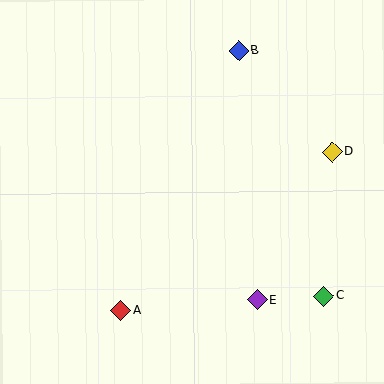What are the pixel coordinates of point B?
Point B is at (239, 51).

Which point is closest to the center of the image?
Point E at (258, 300) is closest to the center.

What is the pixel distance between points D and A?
The distance between D and A is 264 pixels.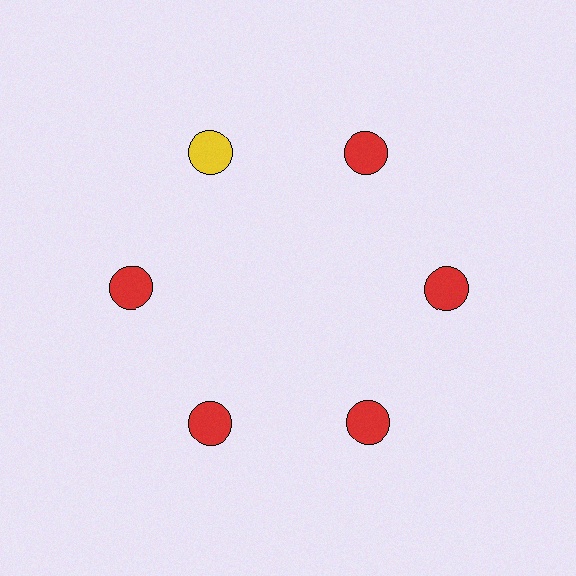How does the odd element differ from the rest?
It has a different color: yellow instead of red.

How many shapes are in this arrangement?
There are 6 shapes arranged in a ring pattern.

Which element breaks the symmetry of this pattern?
The yellow circle at roughly the 11 o'clock position breaks the symmetry. All other shapes are red circles.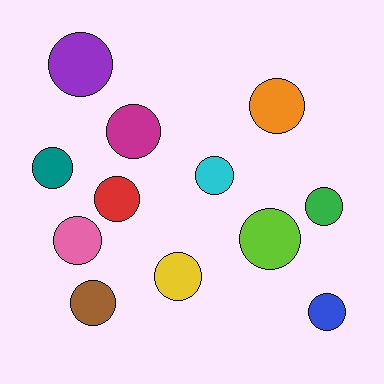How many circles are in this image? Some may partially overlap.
There are 12 circles.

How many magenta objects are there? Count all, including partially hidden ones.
There is 1 magenta object.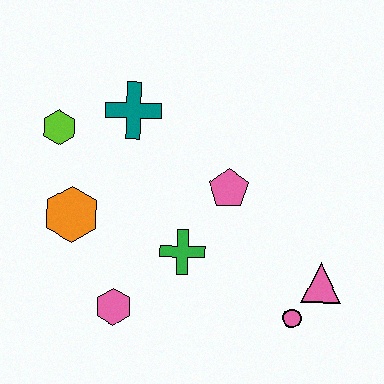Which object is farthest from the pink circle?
The lime hexagon is farthest from the pink circle.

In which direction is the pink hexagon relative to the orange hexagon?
The pink hexagon is below the orange hexagon.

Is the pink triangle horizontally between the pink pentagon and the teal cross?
No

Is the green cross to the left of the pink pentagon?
Yes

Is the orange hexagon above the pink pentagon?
No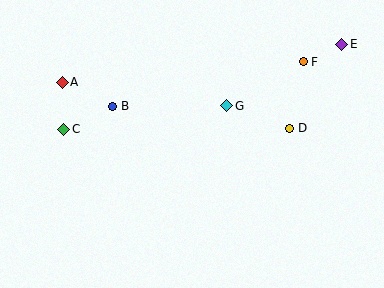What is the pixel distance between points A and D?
The distance between A and D is 232 pixels.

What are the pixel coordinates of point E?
Point E is at (342, 44).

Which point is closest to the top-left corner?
Point A is closest to the top-left corner.